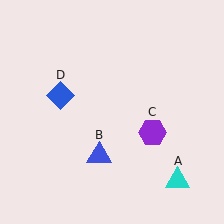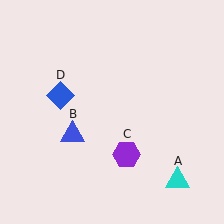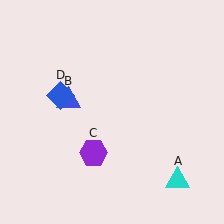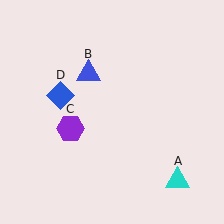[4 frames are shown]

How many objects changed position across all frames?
2 objects changed position: blue triangle (object B), purple hexagon (object C).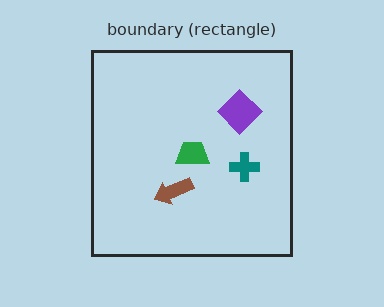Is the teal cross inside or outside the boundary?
Inside.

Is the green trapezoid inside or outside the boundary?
Inside.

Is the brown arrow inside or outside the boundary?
Inside.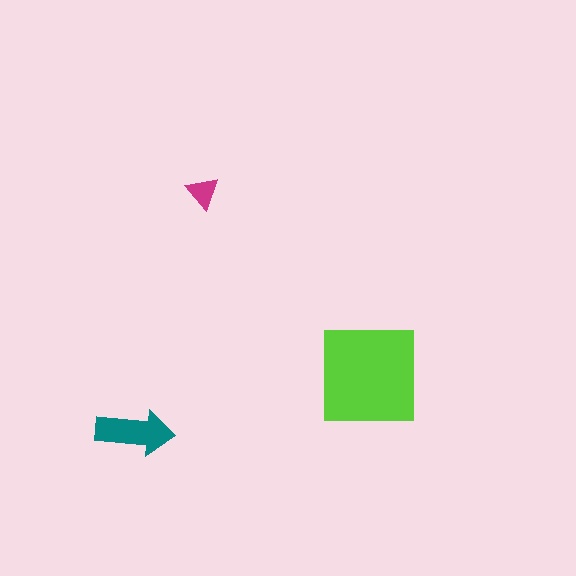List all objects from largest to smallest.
The lime square, the teal arrow, the magenta triangle.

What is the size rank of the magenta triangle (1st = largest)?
3rd.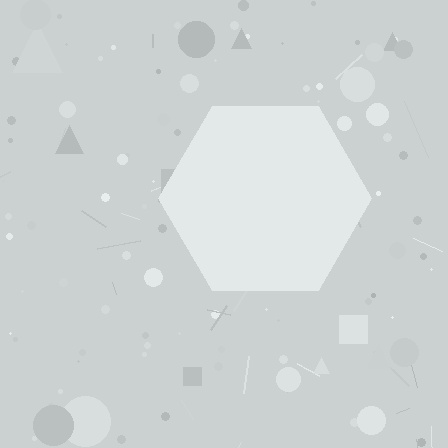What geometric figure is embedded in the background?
A hexagon is embedded in the background.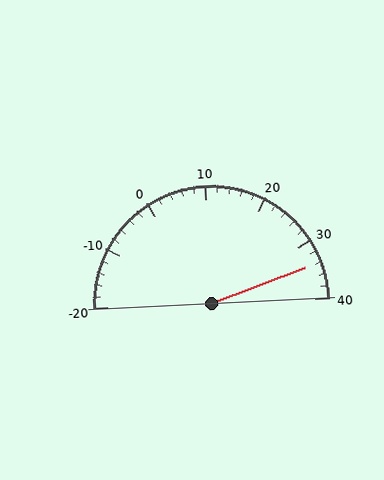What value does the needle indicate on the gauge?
The needle indicates approximately 34.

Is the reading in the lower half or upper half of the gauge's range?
The reading is in the upper half of the range (-20 to 40).